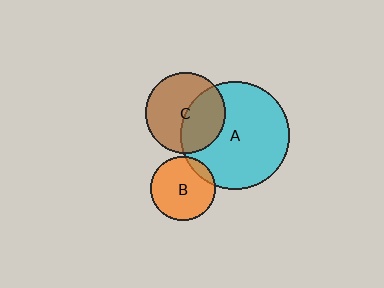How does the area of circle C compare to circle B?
Approximately 1.6 times.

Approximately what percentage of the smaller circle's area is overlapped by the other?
Approximately 40%.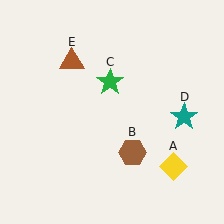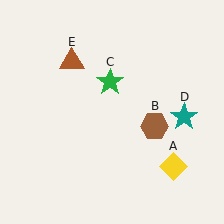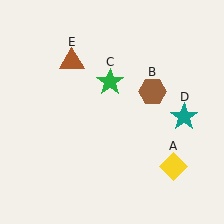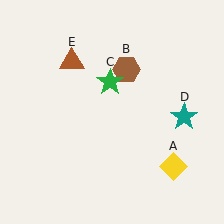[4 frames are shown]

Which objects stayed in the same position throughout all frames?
Yellow diamond (object A) and green star (object C) and teal star (object D) and brown triangle (object E) remained stationary.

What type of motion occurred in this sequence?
The brown hexagon (object B) rotated counterclockwise around the center of the scene.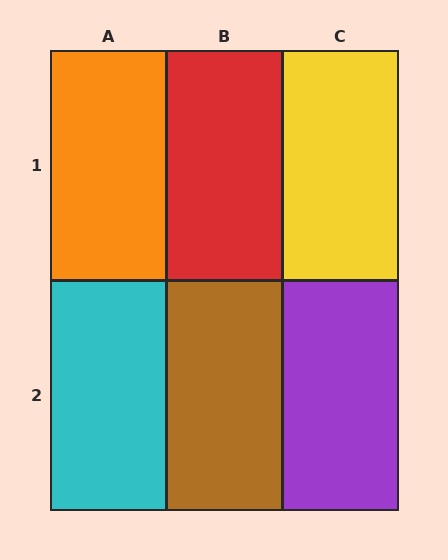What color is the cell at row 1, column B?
Red.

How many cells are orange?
1 cell is orange.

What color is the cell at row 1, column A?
Orange.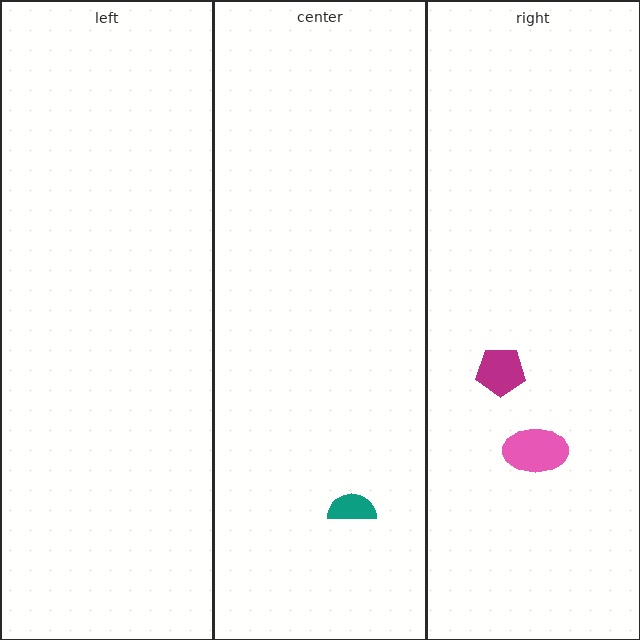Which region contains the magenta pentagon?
The right region.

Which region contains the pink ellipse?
The right region.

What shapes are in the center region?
The teal semicircle.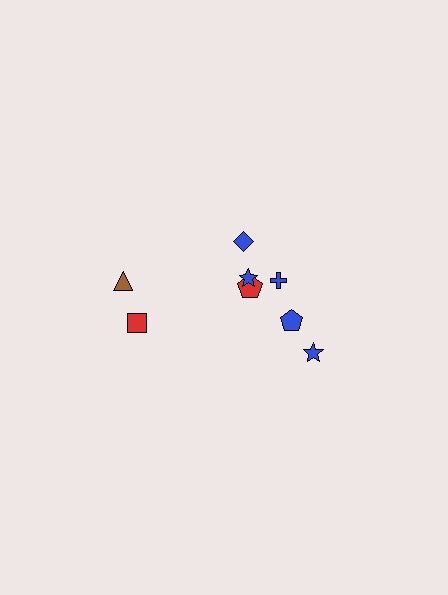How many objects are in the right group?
There are 5 objects.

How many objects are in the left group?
There are 3 objects.